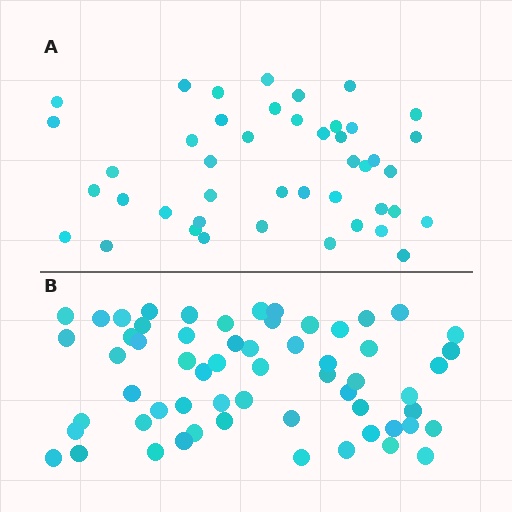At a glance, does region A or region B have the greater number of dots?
Region B (the bottom region) has more dots.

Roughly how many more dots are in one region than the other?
Region B has approximately 15 more dots than region A.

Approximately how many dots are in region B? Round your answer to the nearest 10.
About 60 dots.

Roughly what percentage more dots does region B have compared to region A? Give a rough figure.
About 35% more.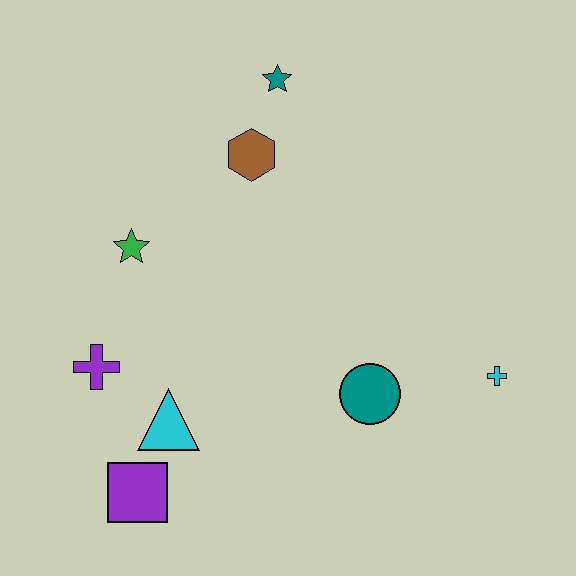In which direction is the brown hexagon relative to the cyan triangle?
The brown hexagon is above the cyan triangle.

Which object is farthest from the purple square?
The teal star is farthest from the purple square.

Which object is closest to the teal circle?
The cyan cross is closest to the teal circle.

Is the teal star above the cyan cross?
Yes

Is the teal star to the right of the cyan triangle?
Yes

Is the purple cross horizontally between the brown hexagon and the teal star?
No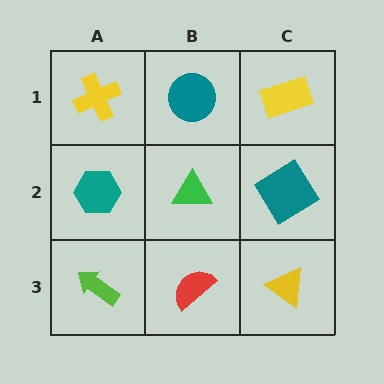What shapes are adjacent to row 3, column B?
A green triangle (row 2, column B), a lime arrow (row 3, column A), a yellow triangle (row 3, column C).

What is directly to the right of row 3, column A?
A red semicircle.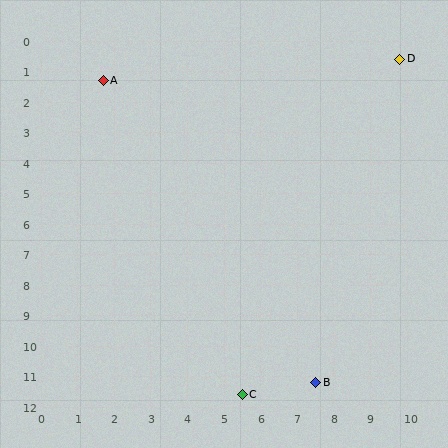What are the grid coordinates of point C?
Point C is at approximately (5.5, 11.6).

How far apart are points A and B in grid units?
Points A and B are about 11.5 grid units apart.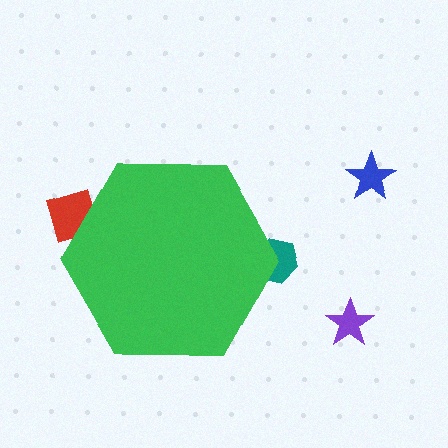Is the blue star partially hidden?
No, the blue star is fully visible.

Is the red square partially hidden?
Yes, the red square is partially hidden behind the green hexagon.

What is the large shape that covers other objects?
A green hexagon.